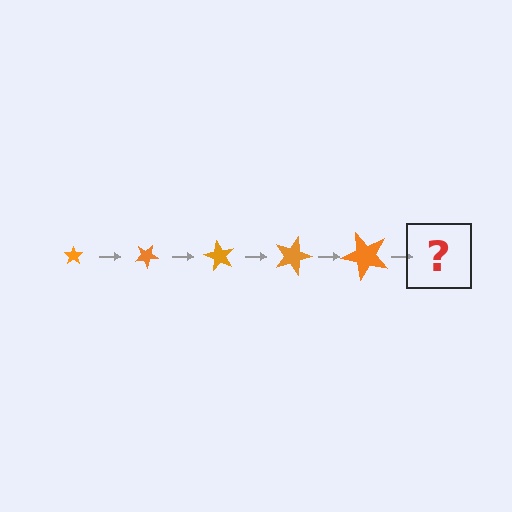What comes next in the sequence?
The next element should be a star, larger than the previous one and rotated 150 degrees from the start.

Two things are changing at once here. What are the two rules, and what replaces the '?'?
The two rules are that the star grows larger each step and it rotates 30 degrees each step. The '?' should be a star, larger than the previous one and rotated 150 degrees from the start.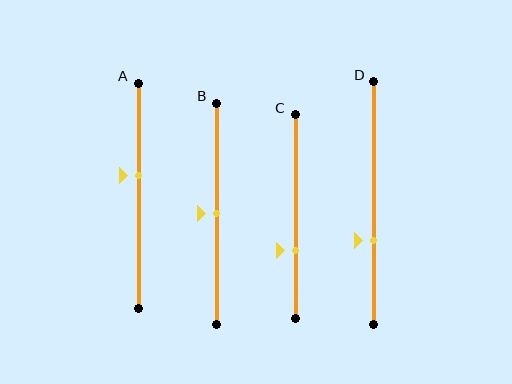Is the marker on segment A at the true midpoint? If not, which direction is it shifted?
No, the marker on segment A is shifted upward by about 9% of the segment length.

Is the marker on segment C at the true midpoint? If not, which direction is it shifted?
No, the marker on segment C is shifted downward by about 17% of the segment length.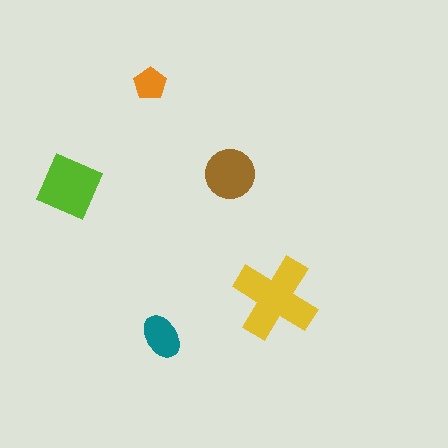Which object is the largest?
The yellow cross.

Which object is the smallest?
The orange pentagon.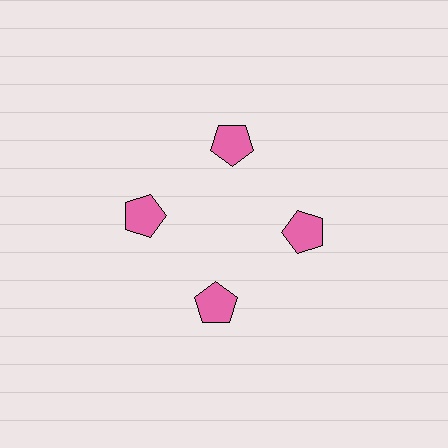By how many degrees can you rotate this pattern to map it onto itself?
The pattern maps onto itself every 90 degrees of rotation.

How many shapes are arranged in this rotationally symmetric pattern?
There are 4 shapes, arranged in 4 groups of 1.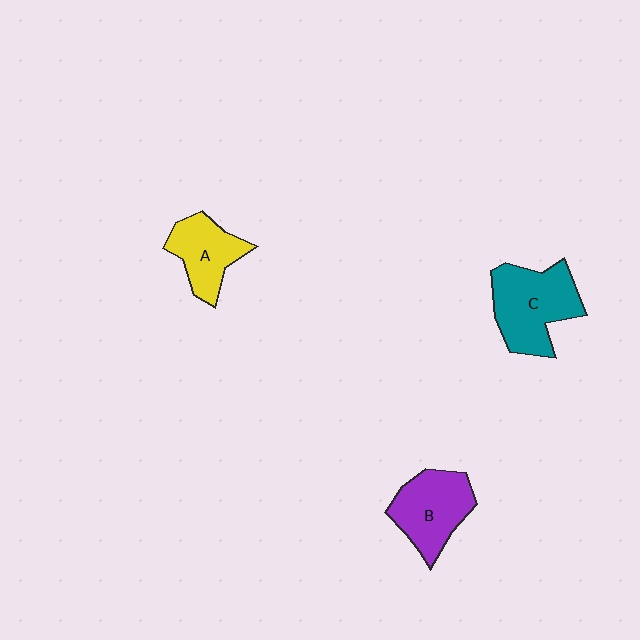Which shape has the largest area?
Shape C (teal).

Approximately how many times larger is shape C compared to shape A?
Approximately 1.5 times.